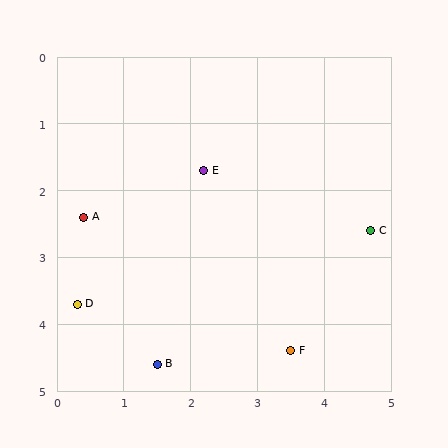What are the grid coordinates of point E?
Point E is at approximately (2.2, 1.7).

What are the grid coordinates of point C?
Point C is at approximately (4.7, 2.6).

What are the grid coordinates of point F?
Point F is at approximately (3.5, 4.4).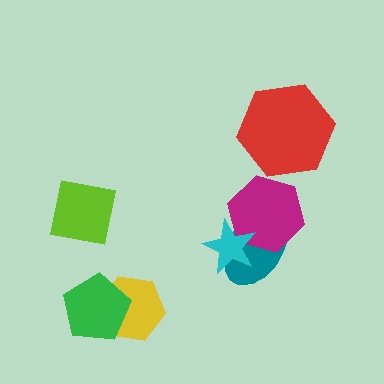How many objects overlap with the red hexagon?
0 objects overlap with the red hexagon.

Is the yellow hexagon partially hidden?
Yes, it is partially covered by another shape.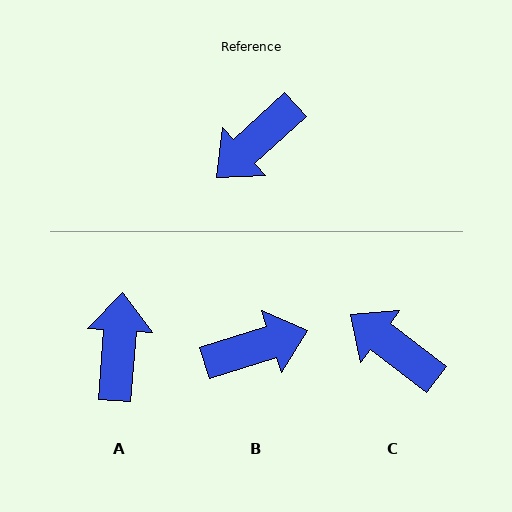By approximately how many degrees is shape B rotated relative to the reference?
Approximately 155 degrees counter-clockwise.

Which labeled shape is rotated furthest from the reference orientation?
B, about 155 degrees away.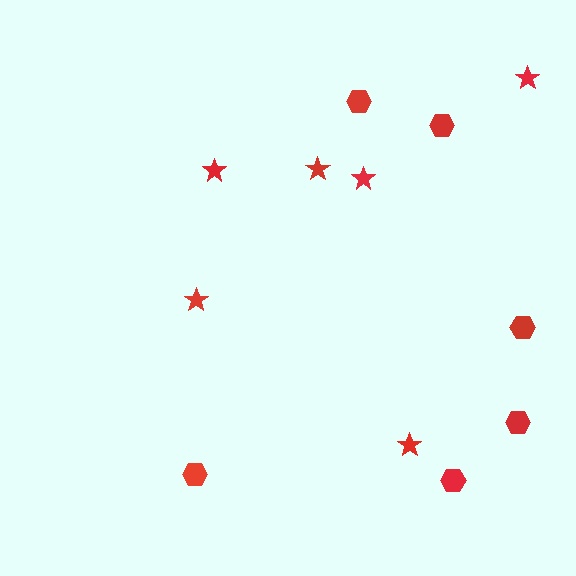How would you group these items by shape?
There are 2 groups: one group of hexagons (6) and one group of stars (6).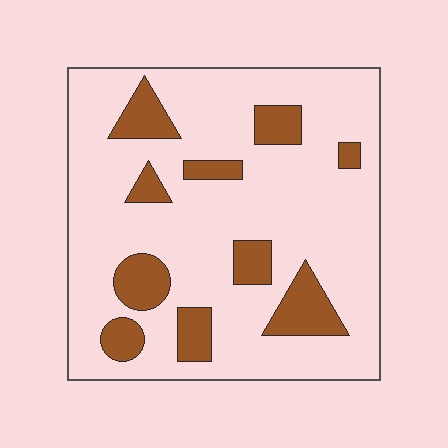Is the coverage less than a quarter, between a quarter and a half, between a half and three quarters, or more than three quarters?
Less than a quarter.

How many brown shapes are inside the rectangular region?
10.